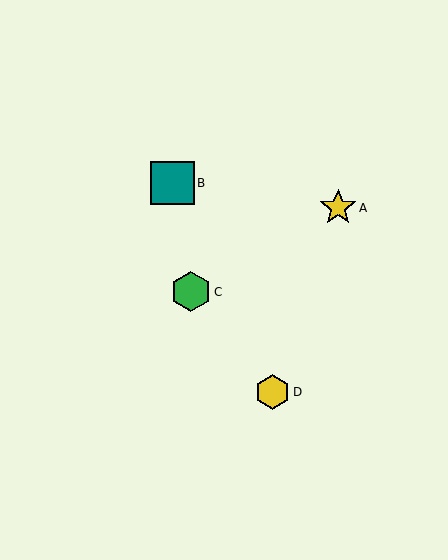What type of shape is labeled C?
Shape C is a green hexagon.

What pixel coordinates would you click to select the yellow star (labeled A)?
Click at (338, 208) to select the yellow star A.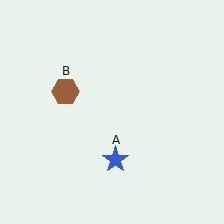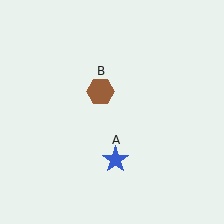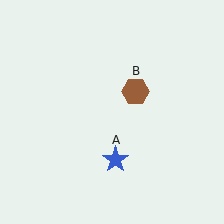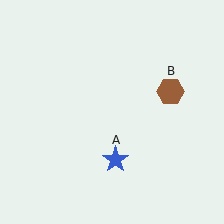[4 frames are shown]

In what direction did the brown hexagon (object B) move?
The brown hexagon (object B) moved right.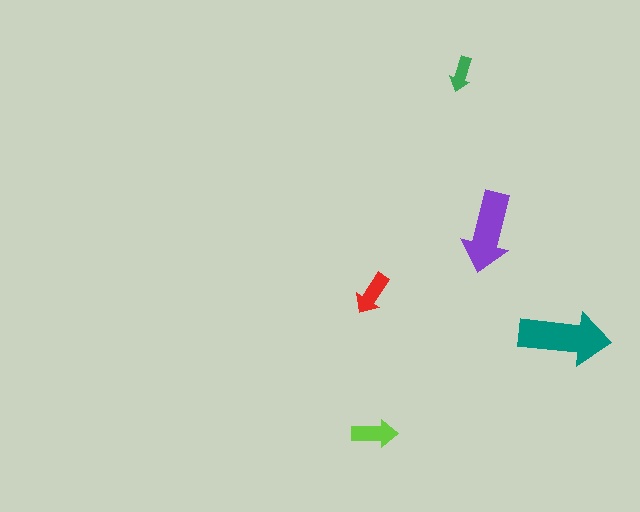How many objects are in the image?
There are 5 objects in the image.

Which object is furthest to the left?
The red arrow is leftmost.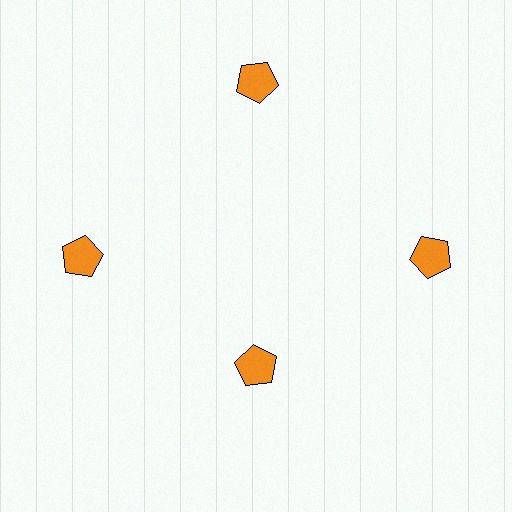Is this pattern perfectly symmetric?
No. The 4 orange pentagons are arranged in a ring, but one element near the 6 o'clock position is pulled inward toward the center, breaking the 4-fold rotational symmetry.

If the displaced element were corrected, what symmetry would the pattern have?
It would have 4-fold rotational symmetry — the pattern would map onto itself every 90 degrees.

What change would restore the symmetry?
The symmetry would be restored by moving it outward, back onto the ring so that all 4 pentagons sit at equal angles and equal distance from the center.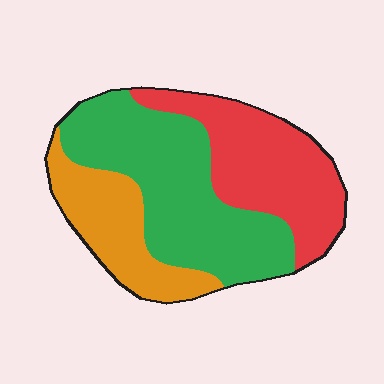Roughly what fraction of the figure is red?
Red takes up between a quarter and a half of the figure.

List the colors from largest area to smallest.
From largest to smallest: green, red, orange.